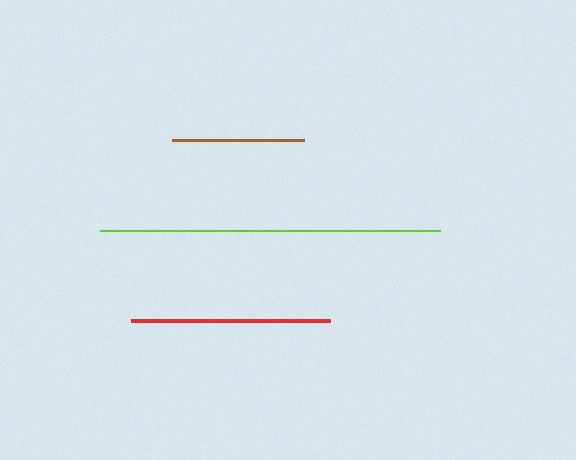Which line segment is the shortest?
The brown line is the shortest at approximately 132 pixels.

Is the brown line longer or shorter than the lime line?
The lime line is longer than the brown line.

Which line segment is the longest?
The lime line is the longest at approximately 340 pixels.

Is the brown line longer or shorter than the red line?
The red line is longer than the brown line.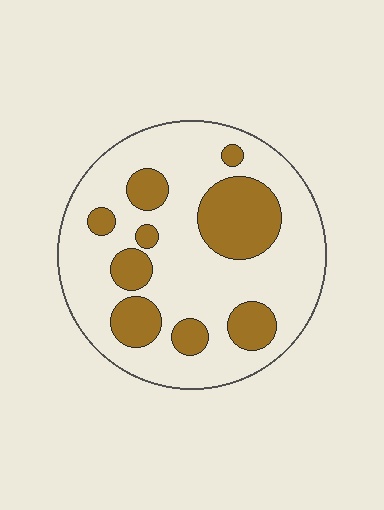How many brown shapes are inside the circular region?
9.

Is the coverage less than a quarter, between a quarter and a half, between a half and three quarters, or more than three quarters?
Between a quarter and a half.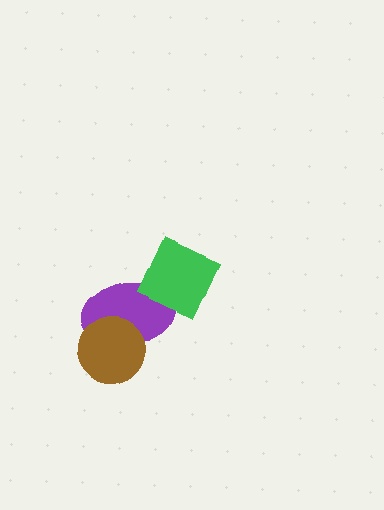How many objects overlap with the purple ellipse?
2 objects overlap with the purple ellipse.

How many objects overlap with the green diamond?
1 object overlaps with the green diamond.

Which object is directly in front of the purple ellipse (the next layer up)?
The brown circle is directly in front of the purple ellipse.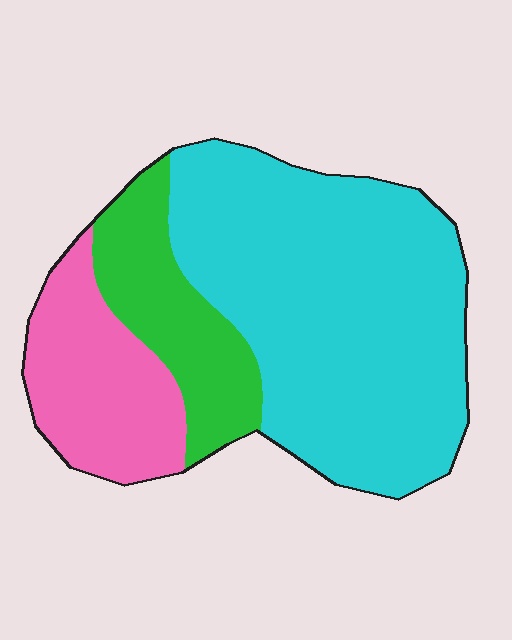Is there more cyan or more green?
Cyan.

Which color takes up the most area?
Cyan, at roughly 60%.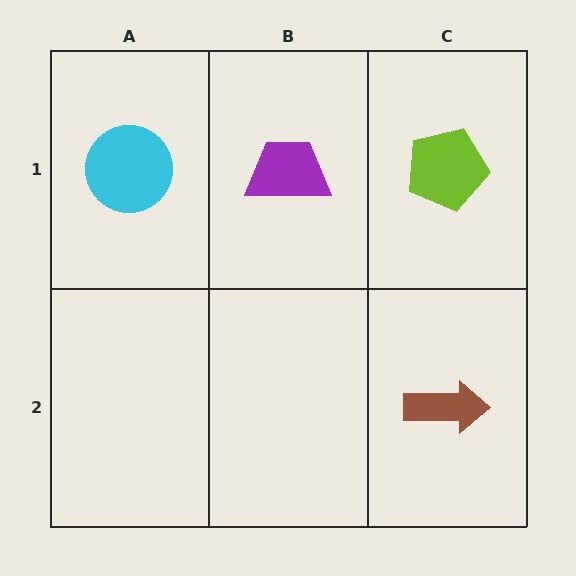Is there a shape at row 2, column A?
No, that cell is empty.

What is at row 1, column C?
A lime pentagon.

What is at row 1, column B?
A purple trapezoid.